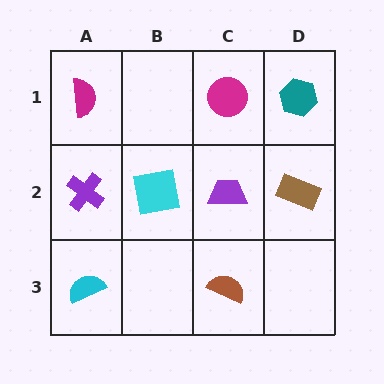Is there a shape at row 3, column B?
No, that cell is empty.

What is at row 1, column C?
A magenta circle.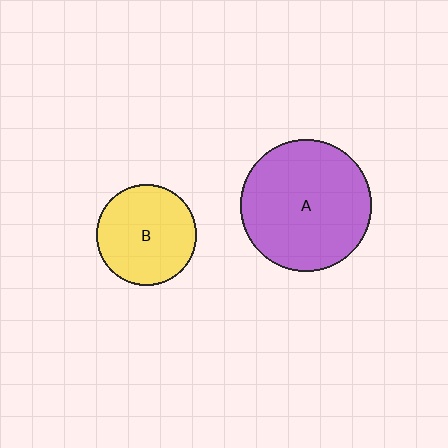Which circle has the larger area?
Circle A (purple).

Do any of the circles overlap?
No, none of the circles overlap.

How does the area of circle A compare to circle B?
Approximately 1.7 times.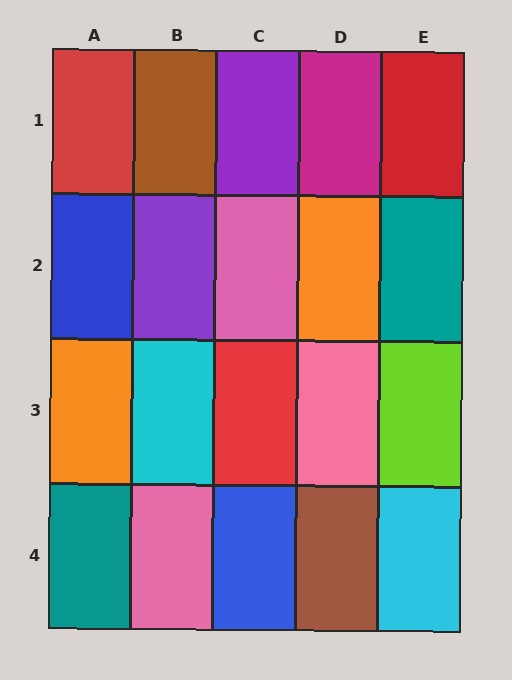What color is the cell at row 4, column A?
Teal.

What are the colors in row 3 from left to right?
Orange, cyan, red, pink, lime.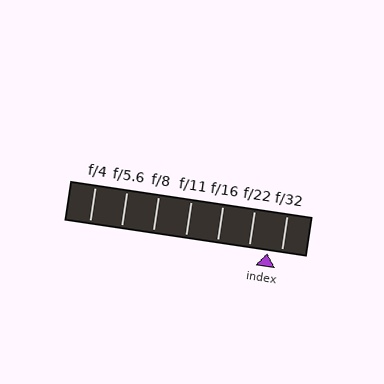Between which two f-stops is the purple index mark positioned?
The index mark is between f/22 and f/32.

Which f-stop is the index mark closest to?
The index mark is closest to f/32.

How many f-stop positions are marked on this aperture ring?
There are 7 f-stop positions marked.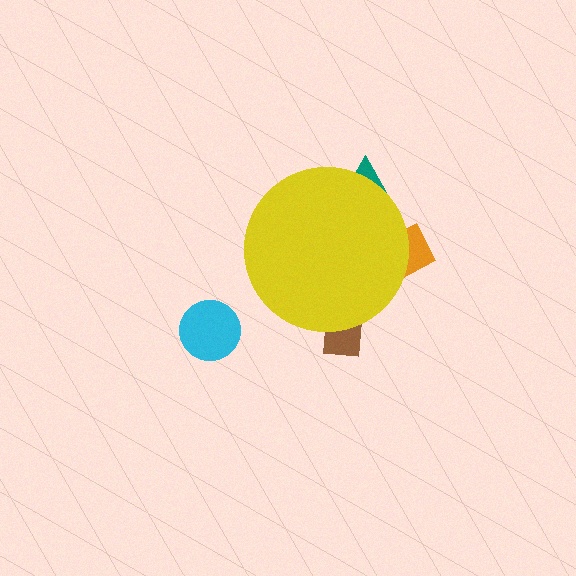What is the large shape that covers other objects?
A yellow circle.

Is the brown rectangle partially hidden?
Yes, the brown rectangle is partially hidden behind the yellow circle.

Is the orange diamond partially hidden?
Yes, the orange diamond is partially hidden behind the yellow circle.